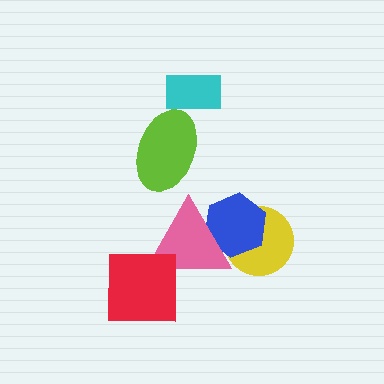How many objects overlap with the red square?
1 object overlaps with the red square.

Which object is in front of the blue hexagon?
The pink triangle is in front of the blue hexagon.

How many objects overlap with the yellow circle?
2 objects overlap with the yellow circle.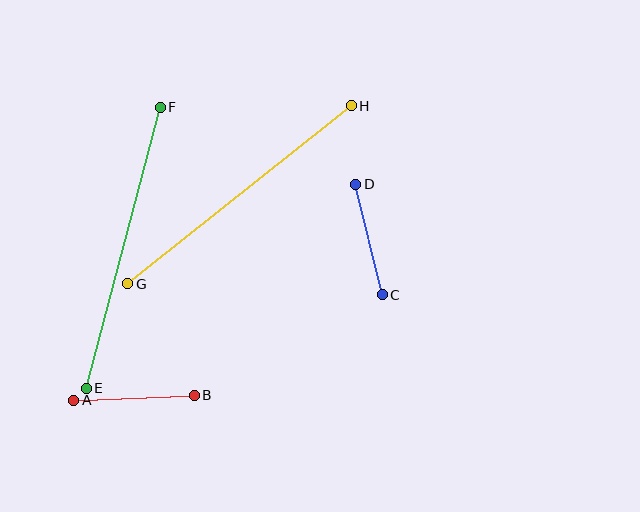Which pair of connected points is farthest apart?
Points E and F are farthest apart.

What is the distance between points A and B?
The distance is approximately 121 pixels.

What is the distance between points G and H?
The distance is approximately 286 pixels.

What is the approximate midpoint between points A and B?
The midpoint is at approximately (134, 398) pixels.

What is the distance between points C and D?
The distance is approximately 114 pixels.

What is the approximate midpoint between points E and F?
The midpoint is at approximately (123, 248) pixels.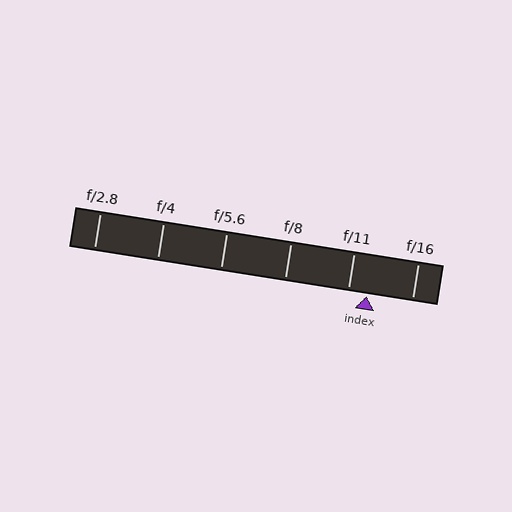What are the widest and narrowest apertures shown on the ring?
The widest aperture shown is f/2.8 and the narrowest is f/16.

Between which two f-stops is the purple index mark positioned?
The index mark is between f/11 and f/16.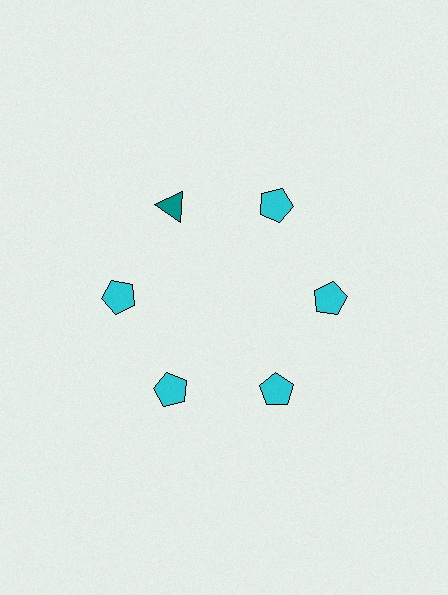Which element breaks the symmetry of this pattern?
The teal triangle at roughly the 11 o'clock position breaks the symmetry. All other shapes are cyan pentagons.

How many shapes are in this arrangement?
There are 6 shapes arranged in a ring pattern.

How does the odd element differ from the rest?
It differs in both color (teal instead of cyan) and shape (triangle instead of pentagon).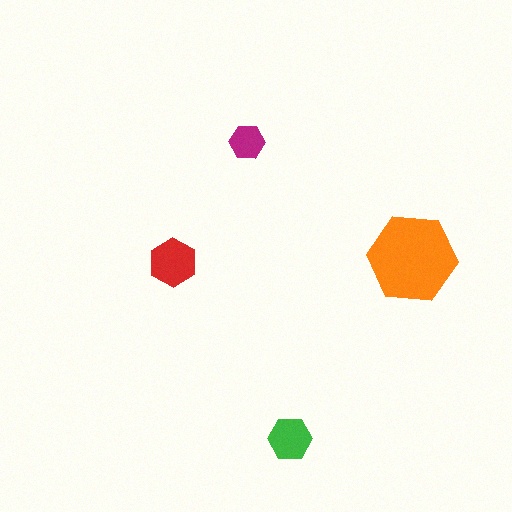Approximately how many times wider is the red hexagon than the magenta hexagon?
About 1.5 times wider.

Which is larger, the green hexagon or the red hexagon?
The red one.